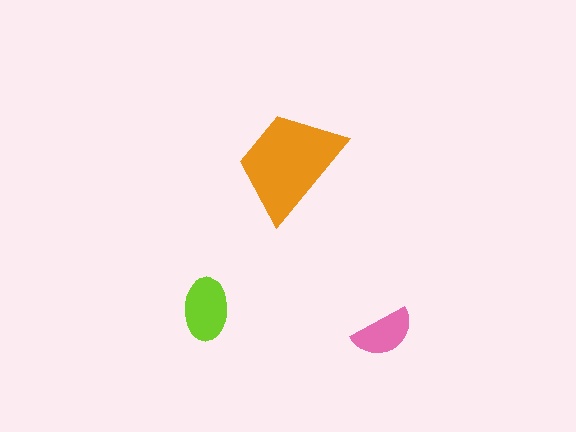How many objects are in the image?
There are 3 objects in the image.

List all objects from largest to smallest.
The orange trapezoid, the lime ellipse, the pink semicircle.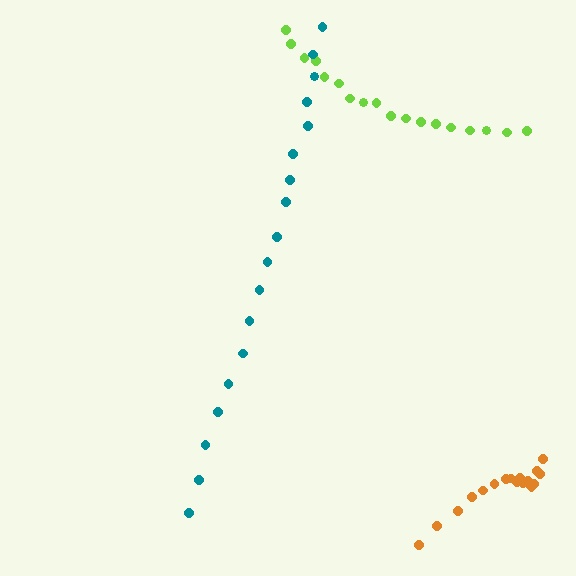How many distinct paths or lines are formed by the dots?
There are 3 distinct paths.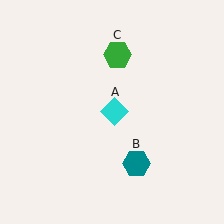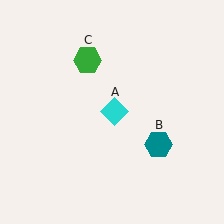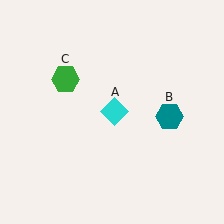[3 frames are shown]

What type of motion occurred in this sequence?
The teal hexagon (object B), green hexagon (object C) rotated counterclockwise around the center of the scene.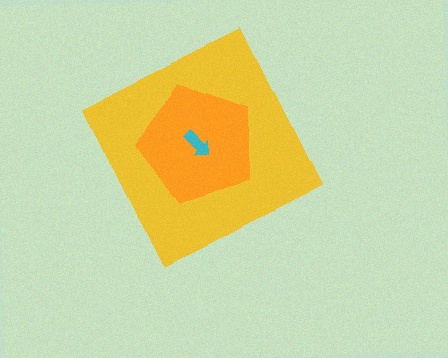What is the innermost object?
The cyan arrow.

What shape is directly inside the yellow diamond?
The orange pentagon.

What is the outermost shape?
The yellow diamond.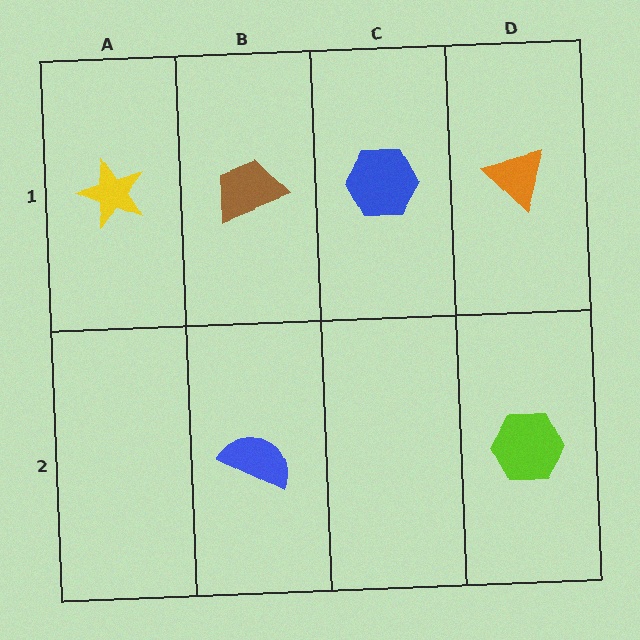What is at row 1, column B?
A brown trapezoid.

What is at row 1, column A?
A yellow star.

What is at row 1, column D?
An orange triangle.